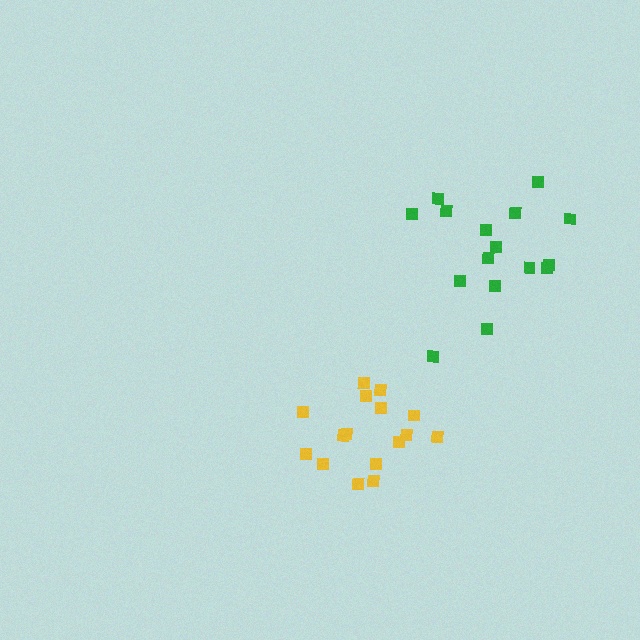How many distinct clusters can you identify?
There are 2 distinct clusters.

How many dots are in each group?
Group 1: 16 dots, Group 2: 16 dots (32 total).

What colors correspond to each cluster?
The clusters are colored: yellow, green.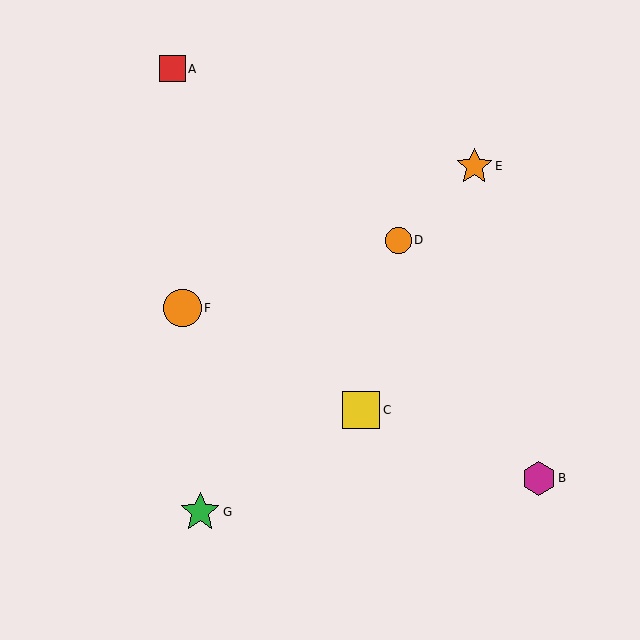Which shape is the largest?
The green star (labeled G) is the largest.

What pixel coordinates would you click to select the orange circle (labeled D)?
Click at (398, 240) to select the orange circle D.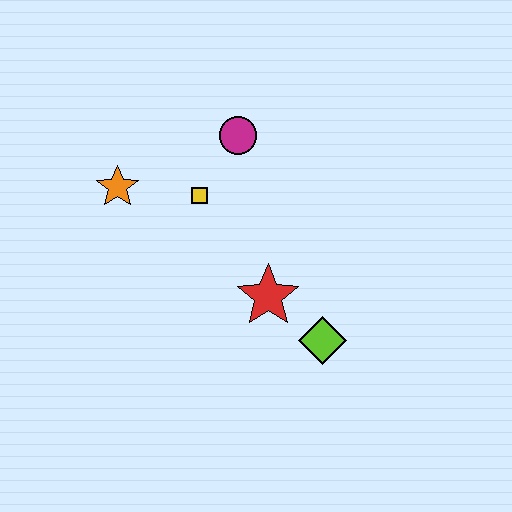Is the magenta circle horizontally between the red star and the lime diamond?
No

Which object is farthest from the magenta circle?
The lime diamond is farthest from the magenta circle.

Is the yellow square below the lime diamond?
No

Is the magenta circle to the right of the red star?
No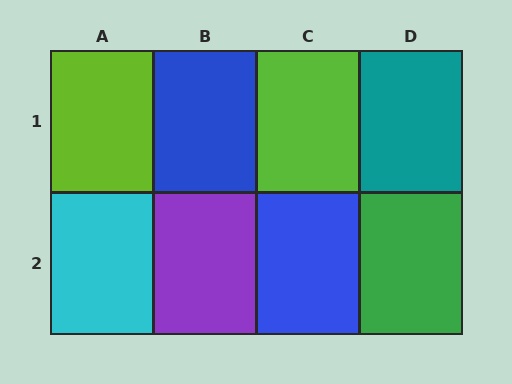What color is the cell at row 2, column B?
Purple.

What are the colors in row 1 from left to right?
Lime, blue, lime, teal.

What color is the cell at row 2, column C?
Blue.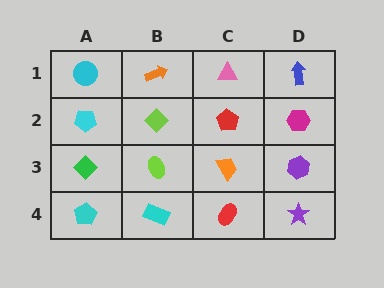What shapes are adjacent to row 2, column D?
A blue arrow (row 1, column D), a purple hexagon (row 3, column D), a red pentagon (row 2, column C).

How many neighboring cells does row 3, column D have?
3.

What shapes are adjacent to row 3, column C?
A red pentagon (row 2, column C), a red ellipse (row 4, column C), a lime ellipse (row 3, column B), a purple hexagon (row 3, column D).